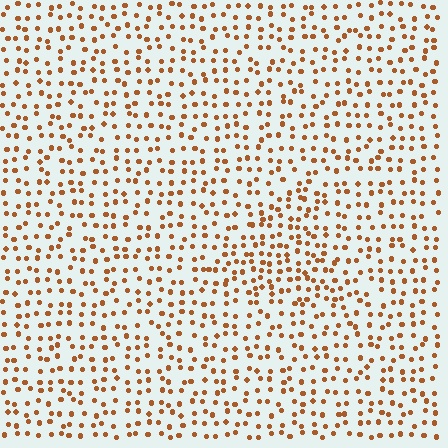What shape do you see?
I see a triangle.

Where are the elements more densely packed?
The elements are more densely packed inside the triangle boundary.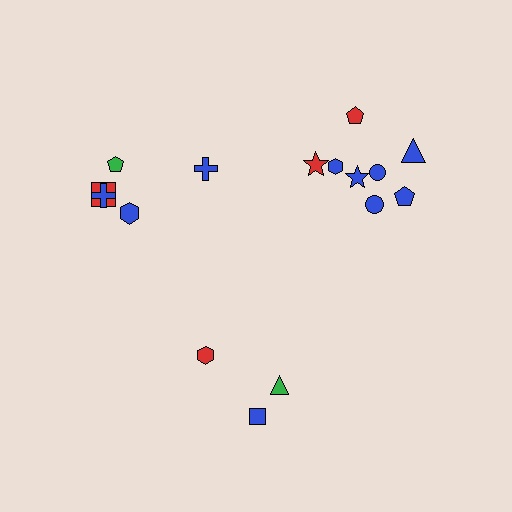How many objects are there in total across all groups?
There are 16 objects.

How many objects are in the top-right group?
There are 8 objects.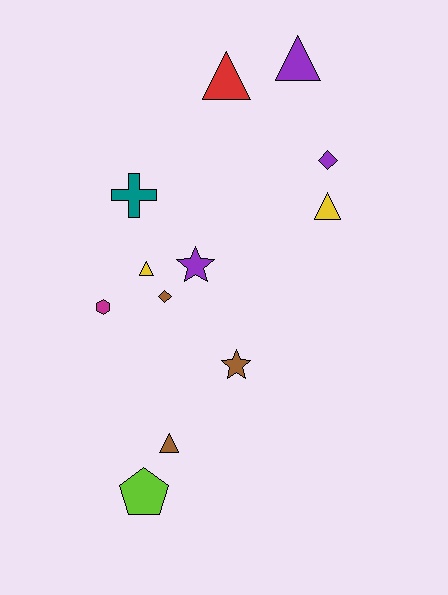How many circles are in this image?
There are no circles.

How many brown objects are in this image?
There are 3 brown objects.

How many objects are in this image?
There are 12 objects.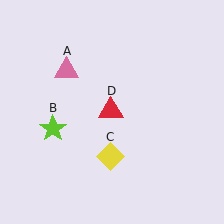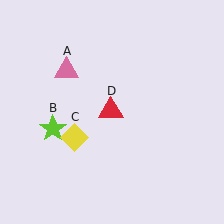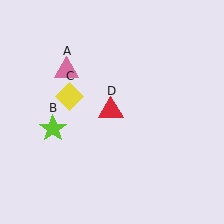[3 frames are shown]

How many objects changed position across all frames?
1 object changed position: yellow diamond (object C).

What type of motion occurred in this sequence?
The yellow diamond (object C) rotated clockwise around the center of the scene.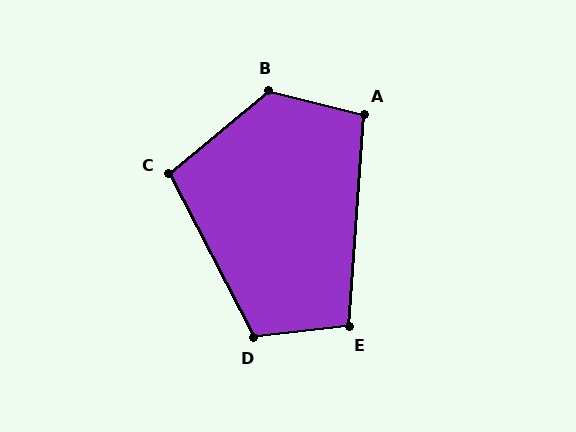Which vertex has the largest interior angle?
B, at approximately 126 degrees.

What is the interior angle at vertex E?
Approximately 101 degrees (obtuse).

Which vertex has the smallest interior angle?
A, at approximately 100 degrees.